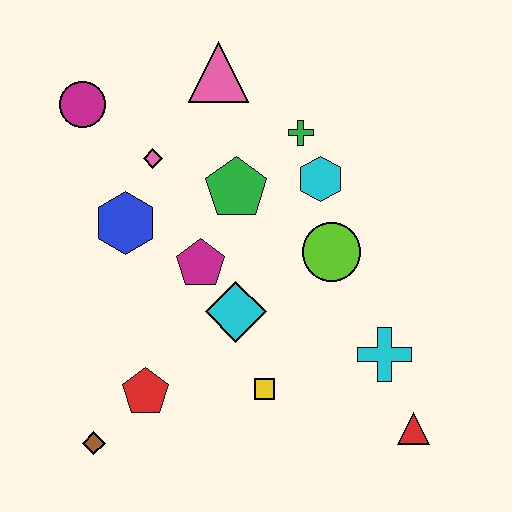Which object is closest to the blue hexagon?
The pink diamond is closest to the blue hexagon.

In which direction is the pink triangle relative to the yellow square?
The pink triangle is above the yellow square.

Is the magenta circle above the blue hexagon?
Yes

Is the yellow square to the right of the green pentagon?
Yes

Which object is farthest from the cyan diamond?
The magenta circle is farthest from the cyan diamond.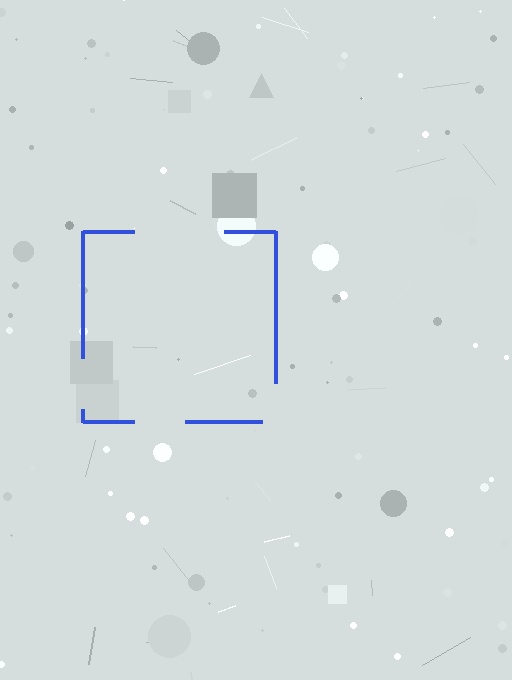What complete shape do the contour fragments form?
The contour fragments form a square.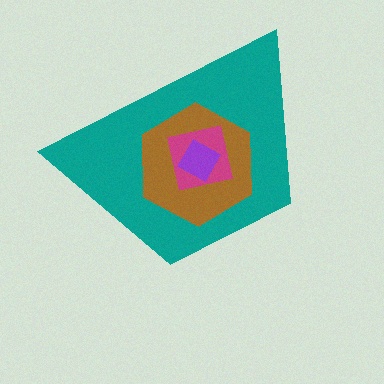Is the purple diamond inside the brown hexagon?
Yes.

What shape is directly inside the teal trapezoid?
The brown hexagon.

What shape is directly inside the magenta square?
The purple diamond.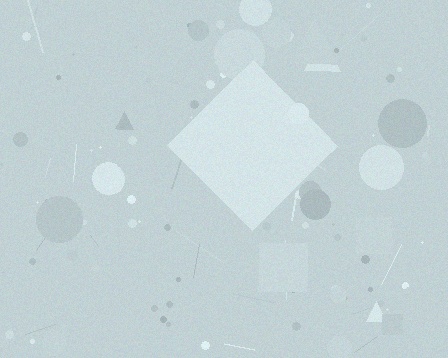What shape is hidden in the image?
A diamond is hidden in the image.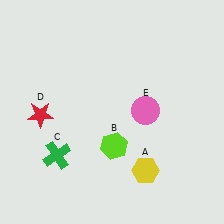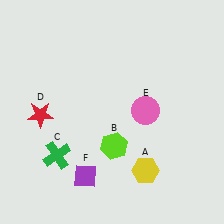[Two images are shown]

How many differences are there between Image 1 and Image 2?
There is 1 difference between the two images.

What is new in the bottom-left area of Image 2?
A purple diamond (F) was added in the bottom-left area of Image 2.